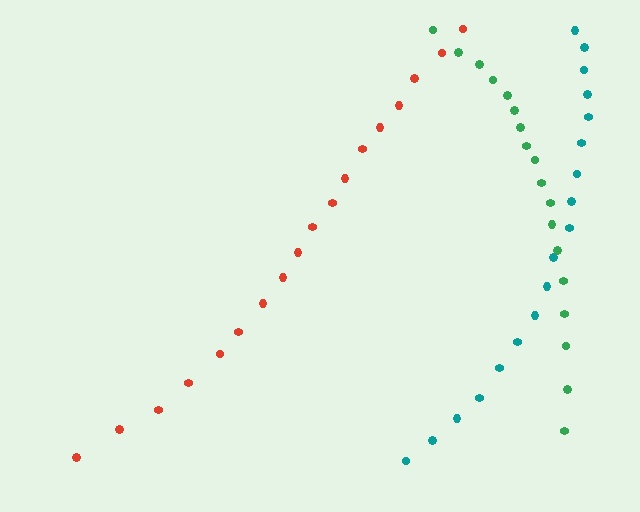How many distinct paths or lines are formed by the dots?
There are 3 distinct paths.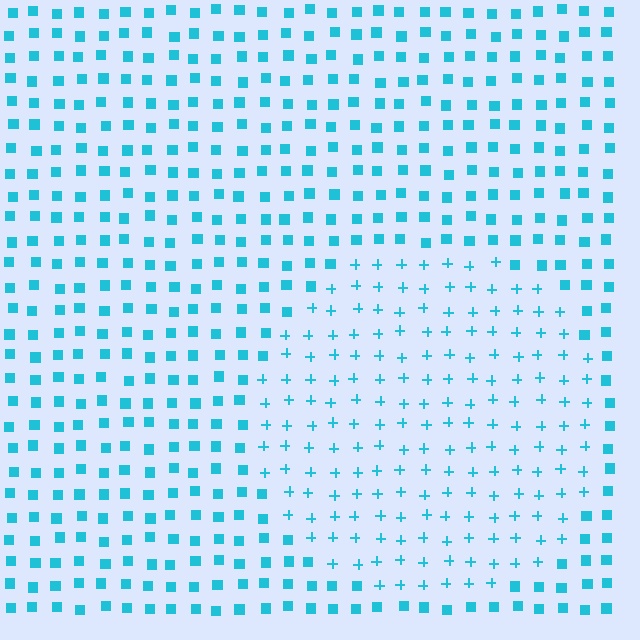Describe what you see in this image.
The image is filled with small cyan elements arranged in a uniform grid. A circle-shaped region contains plus signs, while the surrounding area contains squares. The boundary is defined purely by the change in element shape.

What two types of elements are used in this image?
The image uses plus signs inside the circle region and squares outside it.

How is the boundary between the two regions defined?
The boundary is defined by a change in element shape: plus signs inside vs. squares outside. All elements share the same color and spacing.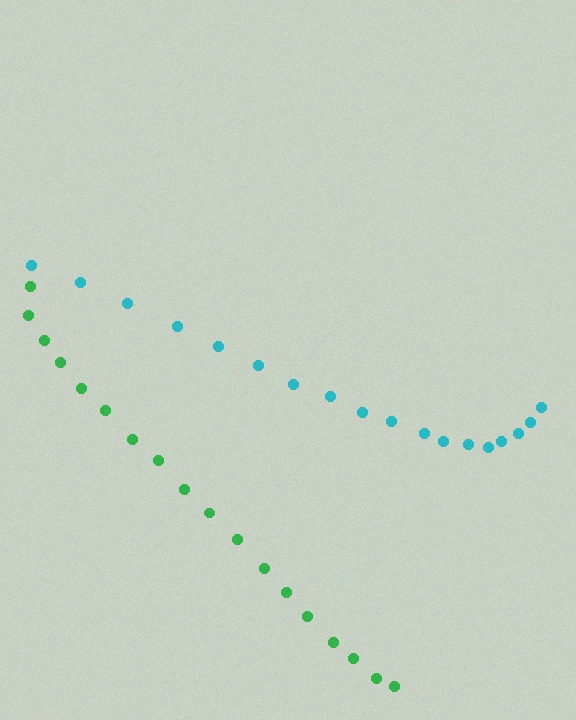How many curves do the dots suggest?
There are 2 distinct paths.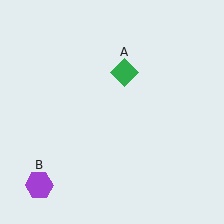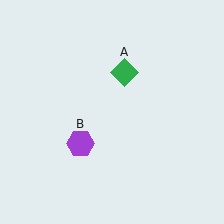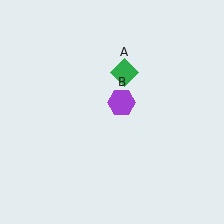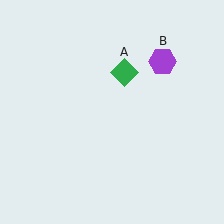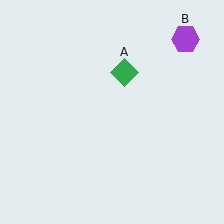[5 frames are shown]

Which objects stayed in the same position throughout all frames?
Green diamond (object A) remained stationary.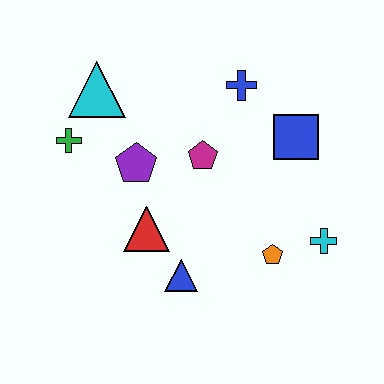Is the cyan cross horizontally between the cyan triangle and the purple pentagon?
No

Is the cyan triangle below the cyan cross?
No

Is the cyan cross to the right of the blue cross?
Yes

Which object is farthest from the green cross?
The cyan cross is farthest from the green cross.